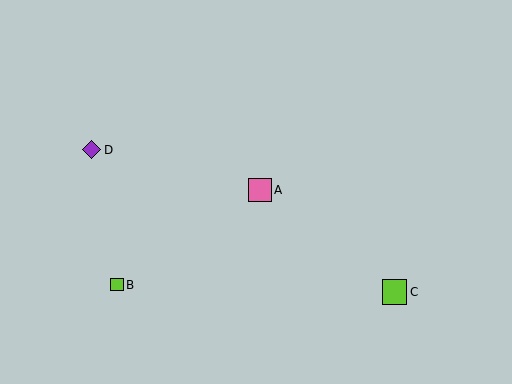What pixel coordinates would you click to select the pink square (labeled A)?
Click at (260, 190) to select the pink square A.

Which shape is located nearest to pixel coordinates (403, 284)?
The lime square (labeled C) at (395, 292) is nearest to that location.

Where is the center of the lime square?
The center of the lime square is at (117, 285).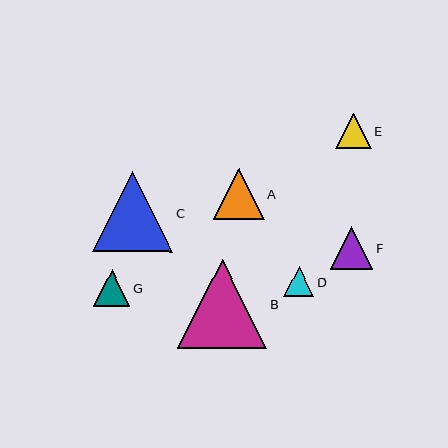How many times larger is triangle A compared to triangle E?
Triangle A is approximately 1.4 times the size of triangle E.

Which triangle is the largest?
Triangle B is the largest with a size of approximately 89 pixels.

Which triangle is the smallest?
Triangle D is the smallest with a size of approximately 30 pixels.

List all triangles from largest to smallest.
From largest to smallest: B, C, A, F, G, E, D.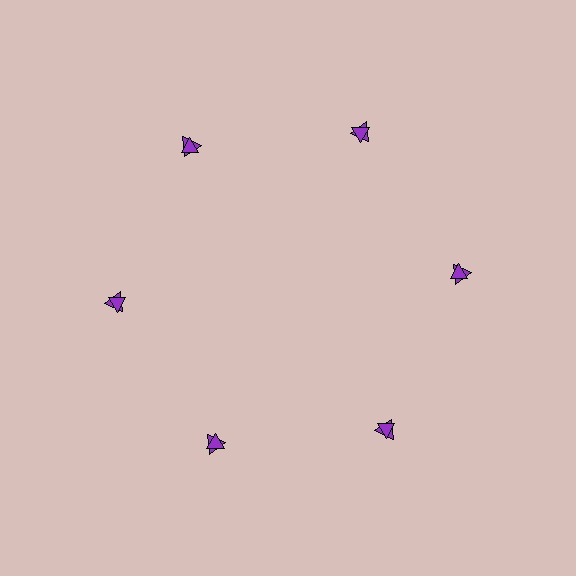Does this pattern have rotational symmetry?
Yes, this pattern has 6-fold rotational symmetry. It looks the same after rotating 60 degrees around the center.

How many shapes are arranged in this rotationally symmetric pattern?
There are 12 shapes, arranged in 6 groups of 2.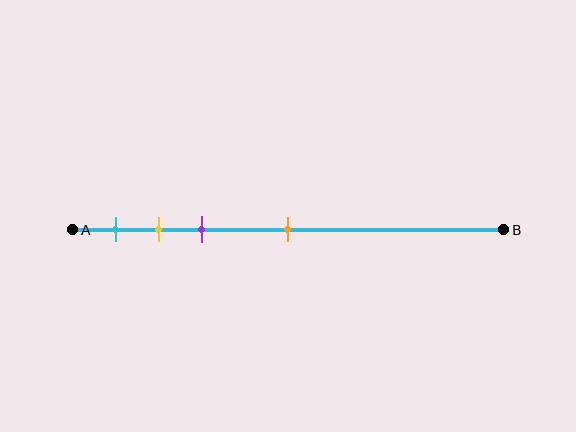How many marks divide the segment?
There are 4 marks dividing the segment.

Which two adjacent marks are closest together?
The yellow and purple marks are the closest adjacent pair.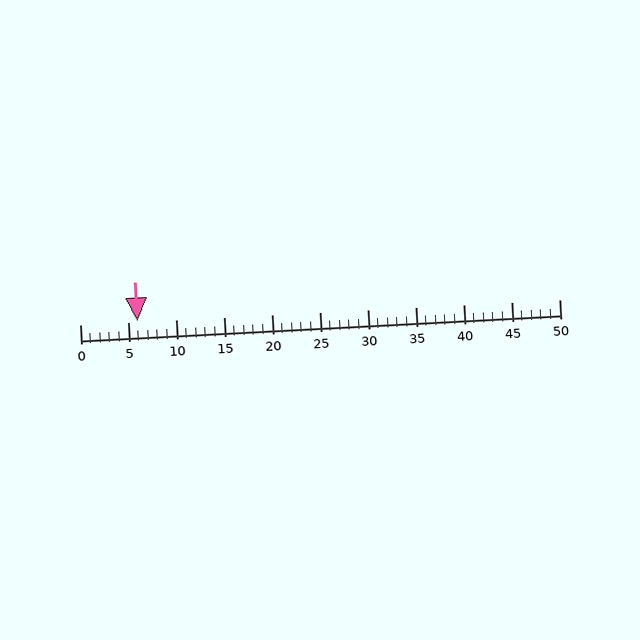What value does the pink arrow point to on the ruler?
The pink arrow points to approximately 6.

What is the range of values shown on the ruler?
The ruler shows values from 0 to 50.